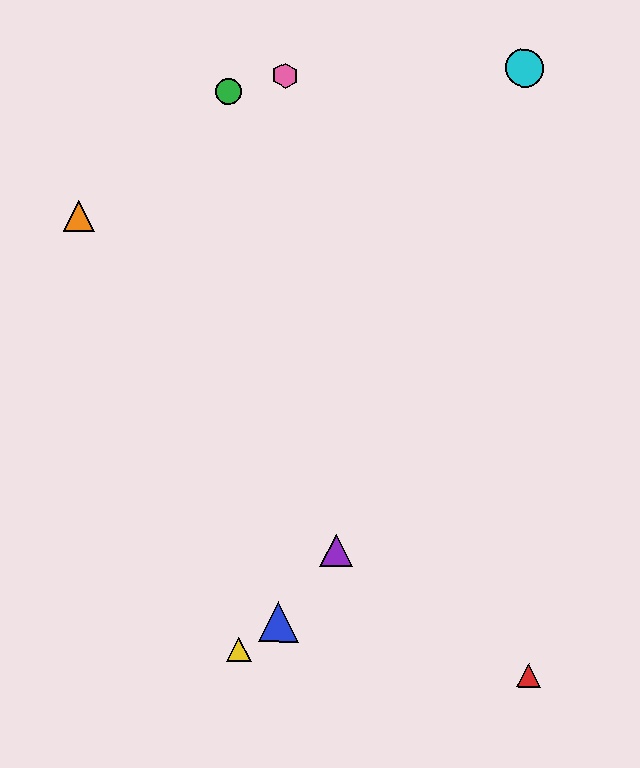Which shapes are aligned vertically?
The blue triangle, the pink hexagon are aligned vertically.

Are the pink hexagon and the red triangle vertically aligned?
No, the pink hexagon is at x≈285 and the red triangle is at x≈529.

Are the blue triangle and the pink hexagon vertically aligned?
Yes, both are at x≈278.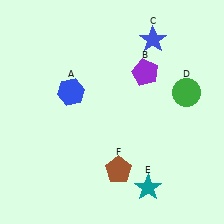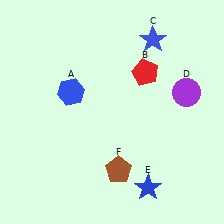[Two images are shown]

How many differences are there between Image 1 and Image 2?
There are 3 differences between the two images.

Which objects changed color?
B changed from purple to red. D changed from green to purple. E changed from teal to blue.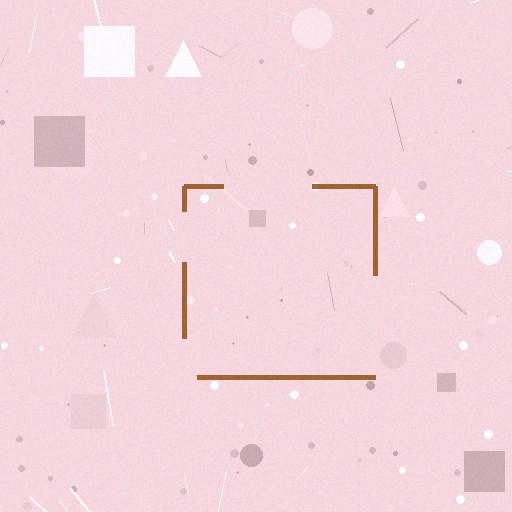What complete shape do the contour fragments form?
The contour fragments form a square.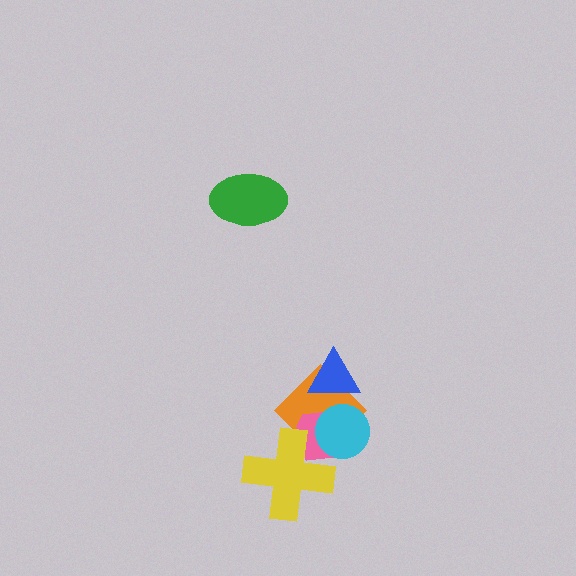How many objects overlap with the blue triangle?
1 object overlaps with the blue triangle.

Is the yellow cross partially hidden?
No, no other shape covers it.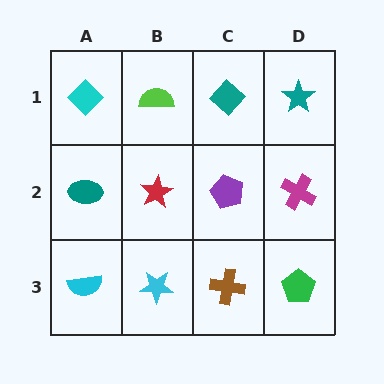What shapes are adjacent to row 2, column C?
A teal diamond (row 1, column C), a brown cross (row 3, column C), a red star (row 2, column B), a magenta cross (row 2, column D).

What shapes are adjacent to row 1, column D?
A magenta cross (row 2, column D), a teal diamond (row 1, column C).